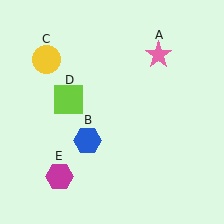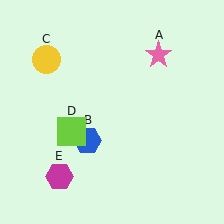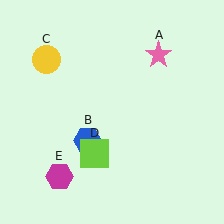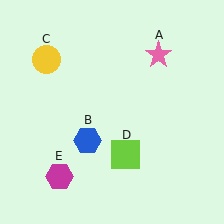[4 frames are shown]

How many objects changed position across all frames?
1 object changed position: lime square (object D).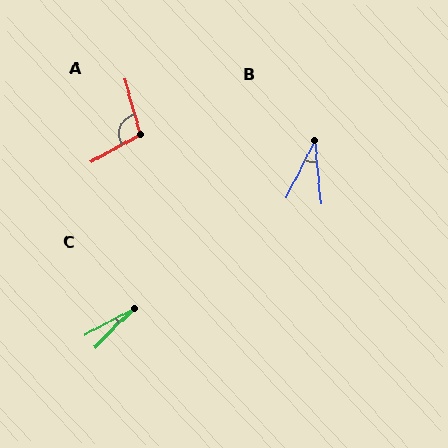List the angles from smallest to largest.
C (16°), B (32°), A (103°).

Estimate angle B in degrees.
Approximately 32 degrees.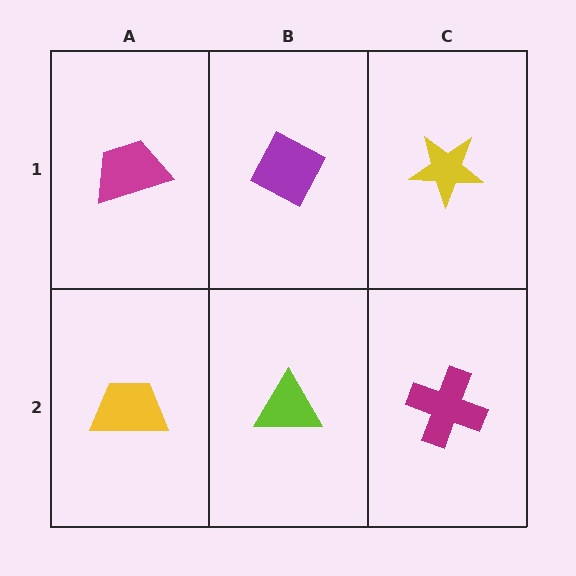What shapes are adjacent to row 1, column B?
A lime triangle (row 2, column B), a magenta trapezoid (row 1, column A), a yellow star (row 1, column C).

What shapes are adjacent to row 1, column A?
A yellow trapezoid (row 2, column A), a purple diamond (row 1, column B).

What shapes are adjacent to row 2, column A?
A magenta trapezoid (row 1, column A), a lime triangle (row 2, column B).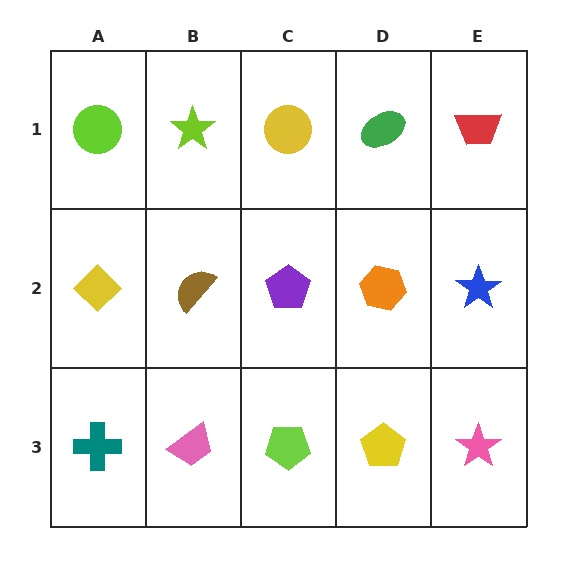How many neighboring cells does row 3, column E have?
2.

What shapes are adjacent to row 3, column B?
A brown semicircle (row 2, column B), a teal cross (row 3, column A), a lime pentagon (row 3, column C).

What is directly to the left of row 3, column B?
A teal cross.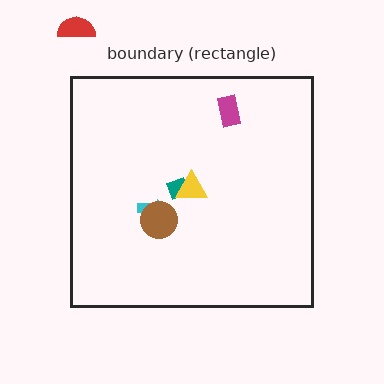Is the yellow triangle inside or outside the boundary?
Inside.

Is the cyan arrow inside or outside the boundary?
Inside.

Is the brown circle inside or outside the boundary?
Inside.